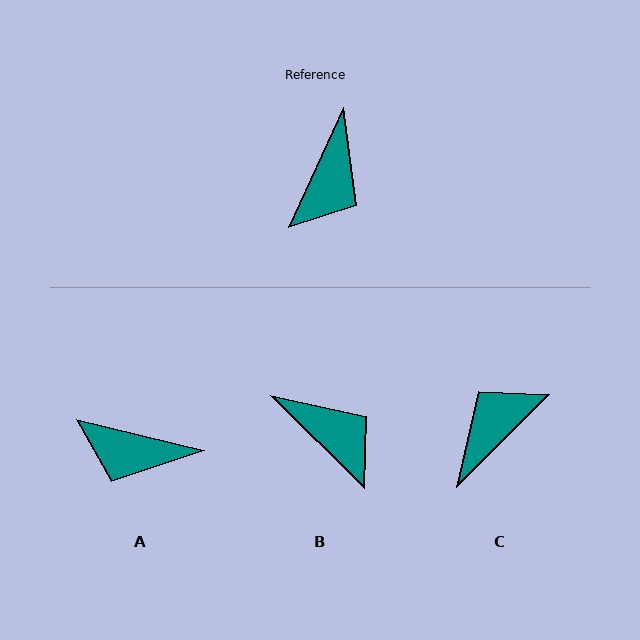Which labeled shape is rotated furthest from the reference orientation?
C, about 160 degrees away.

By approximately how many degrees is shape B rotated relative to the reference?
Approximately 70 degrees counter-clockwise.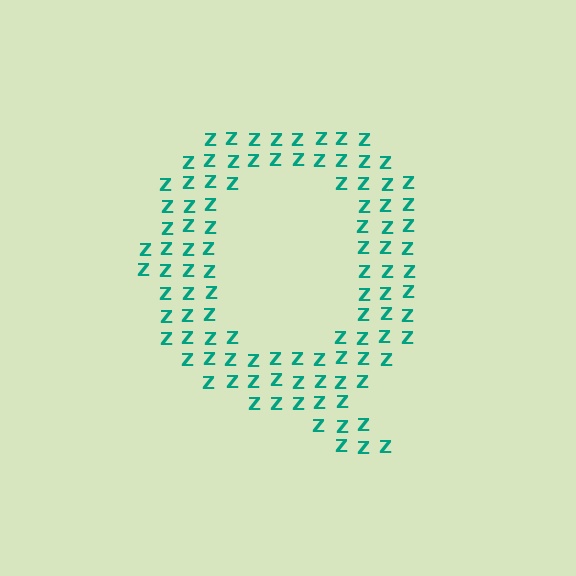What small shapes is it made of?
It is made of small letter Z's.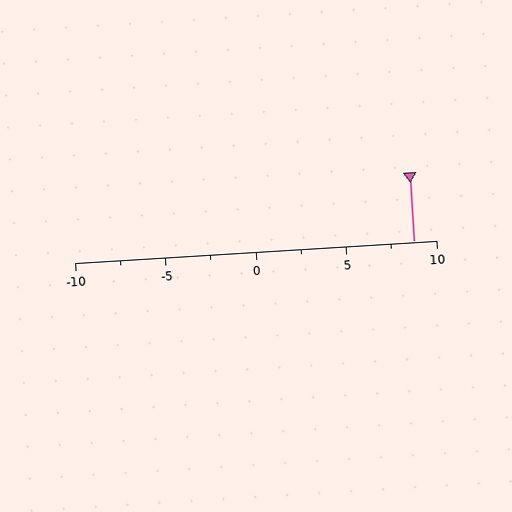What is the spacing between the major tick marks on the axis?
The major ticks are spaced 5 apart.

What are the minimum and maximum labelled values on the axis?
The axis runs from -10 to 10.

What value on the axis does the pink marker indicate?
The marker indicates approximately 8.8.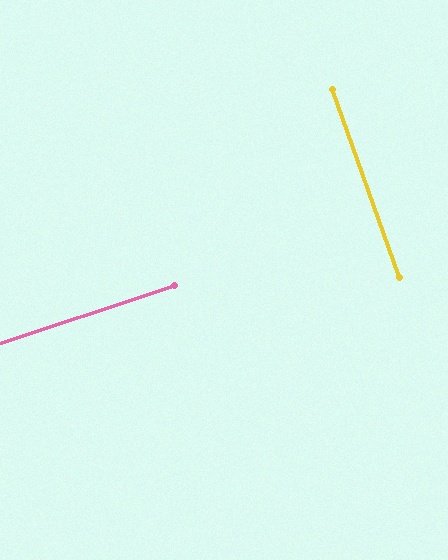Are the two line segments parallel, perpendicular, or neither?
Perpendicular — they meet at approximately 88°.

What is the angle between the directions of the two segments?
Approximately 88 degrees.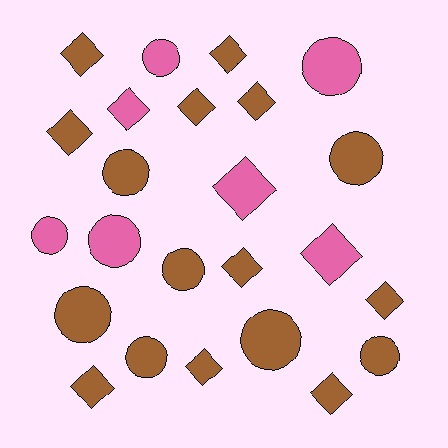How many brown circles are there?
There are 7 brown circles.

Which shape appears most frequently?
Diamond, with 13 objects.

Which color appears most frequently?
Brown, with 17 objects.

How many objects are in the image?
There are 24 objects.